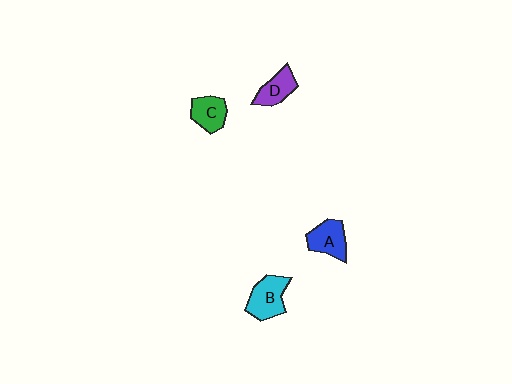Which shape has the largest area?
Shape B (cyan).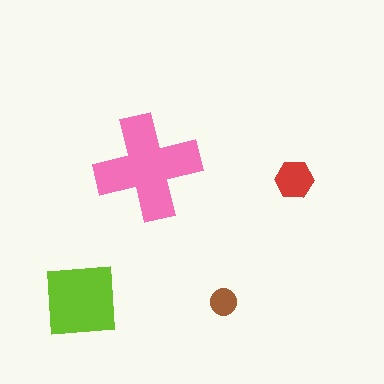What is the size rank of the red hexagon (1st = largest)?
3rd.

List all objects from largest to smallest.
The pink cross, the lime square, the red hexagon, the brown circle.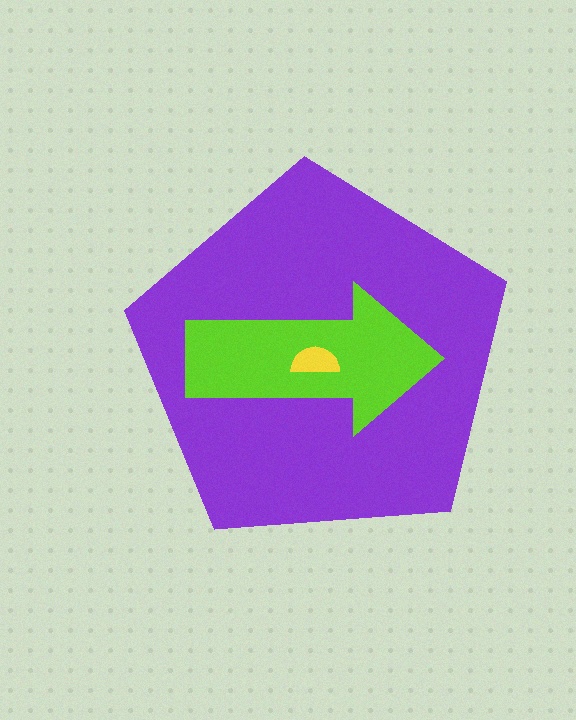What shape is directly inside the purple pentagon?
The lime arrow.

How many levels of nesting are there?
3.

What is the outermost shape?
The purple pentagon.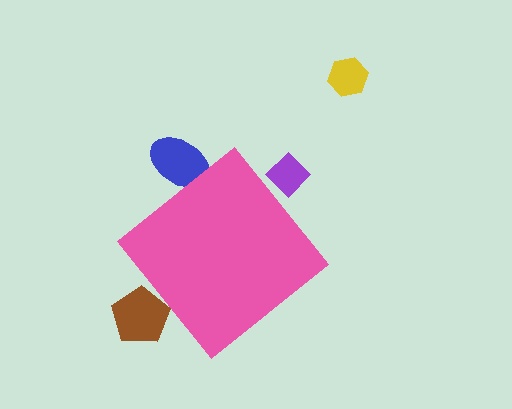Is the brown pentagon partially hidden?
Yes, the brown pentagon is partially hidden behind the pink diamond.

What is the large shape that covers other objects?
A pink diamond.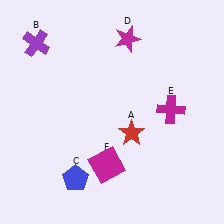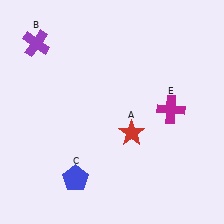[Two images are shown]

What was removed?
The magenta star (D), the magenta square (F) were removed in Image 2.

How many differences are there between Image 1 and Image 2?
There are 2 differences between the two images.